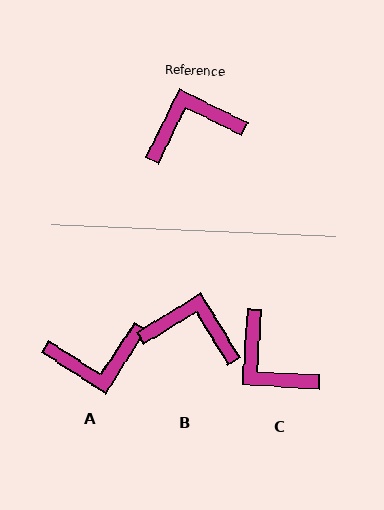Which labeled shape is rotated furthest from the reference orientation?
A, about 173 degrees away.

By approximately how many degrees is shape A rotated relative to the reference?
Approximately 173 degrees counter-clockwise.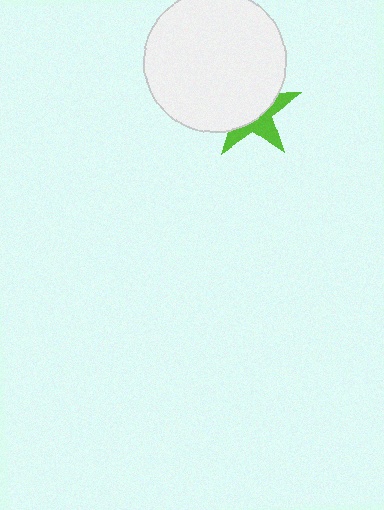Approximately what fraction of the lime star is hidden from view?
Roughly 61% of the lime star is hidden behind the white circle.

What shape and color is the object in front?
The object in front is a white circle.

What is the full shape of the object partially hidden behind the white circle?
The partially hidden object is a lime star.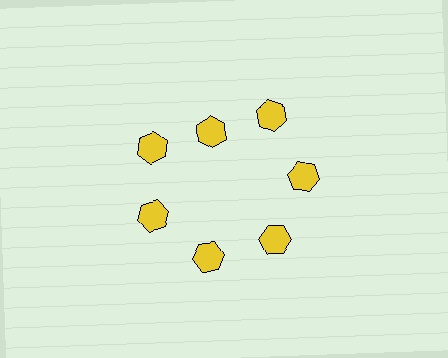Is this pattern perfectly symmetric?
No. The 7 yellow hexagons are arranged in a ring, but one element near the 12 o'clock position is pulled inward toward the center, breaking the 7-fold rotational symmetry.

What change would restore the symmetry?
The symmetry would be restored by moving it outward, back onto the ring so that all 7 hexagons sit at equal angles and equal distance from the center.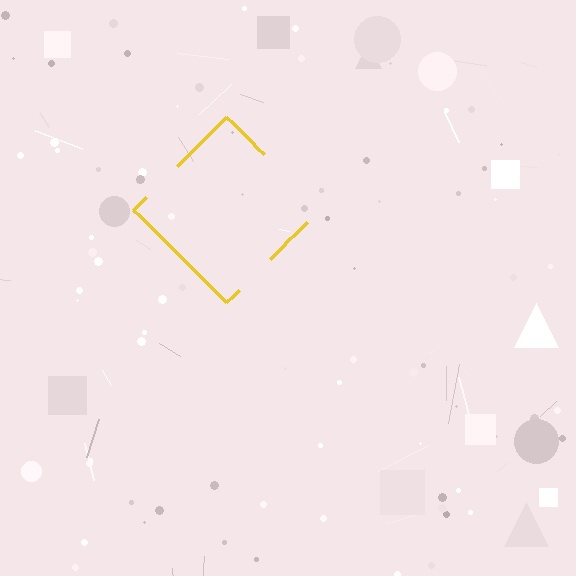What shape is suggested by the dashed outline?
The dashed outline suggests a diamond.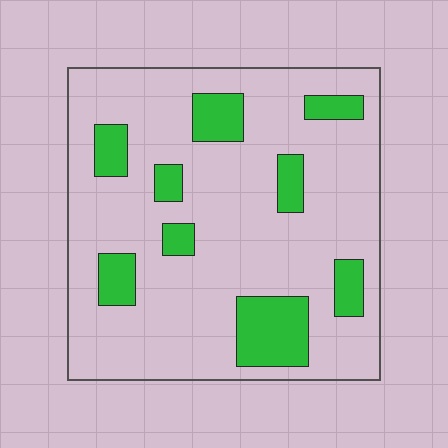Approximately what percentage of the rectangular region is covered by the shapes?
Approximately 20%.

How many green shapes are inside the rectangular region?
9.